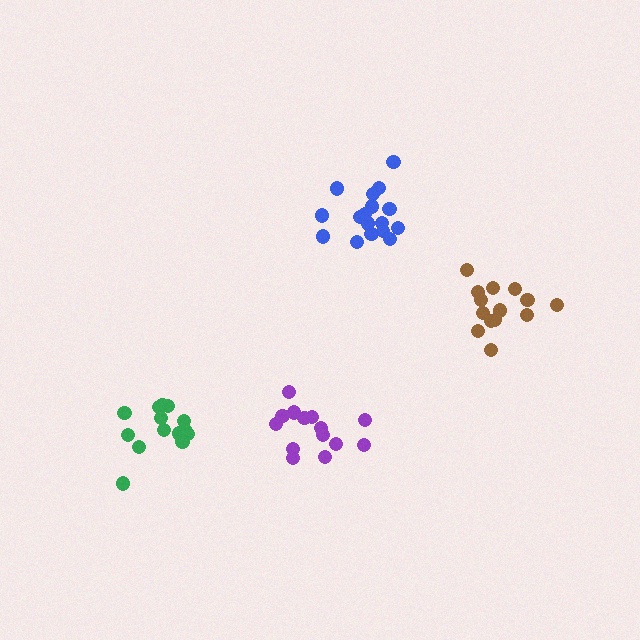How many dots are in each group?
Group 1: 14 dots, Group 2: 17 dots, Group 3: 14 dots, Group 4: 14 dots (59 total).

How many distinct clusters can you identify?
There are 4 distinct clusters.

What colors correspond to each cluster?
The clusters are colored: green, blue, brown, purple.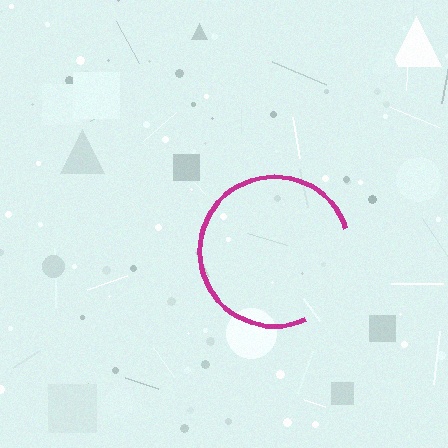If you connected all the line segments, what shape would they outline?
They would outline a circle.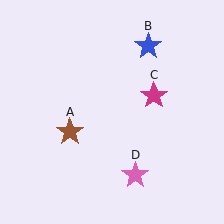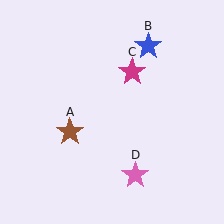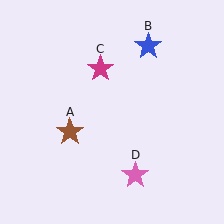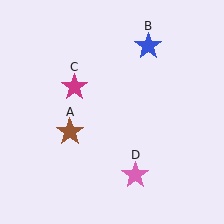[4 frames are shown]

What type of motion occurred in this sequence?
The magenta star (object C) rotated counterclockwise around the center of the scene.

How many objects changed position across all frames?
1 object changed position: magenta star (object C).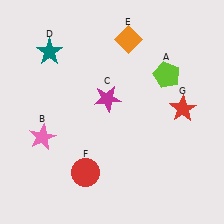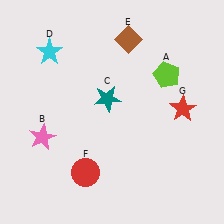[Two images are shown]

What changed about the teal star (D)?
In Image 1, D is teal. In Image 2, it changed to cyan.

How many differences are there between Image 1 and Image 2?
There are 3 differences between the two images.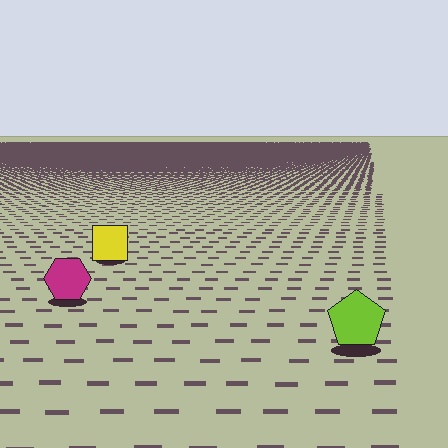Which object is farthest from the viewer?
The yellow square is farthest from the viewer. It appears smaller and the ground texture around it is denser.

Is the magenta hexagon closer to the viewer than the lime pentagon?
No. The lime pentagon is closer — you can tell from the texture gradient: the ground texture is coarser near it.